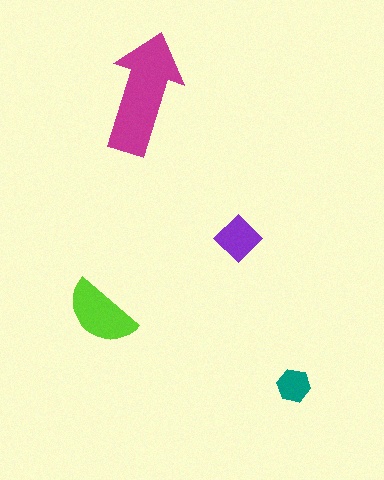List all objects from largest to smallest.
The magenta arrow, the lime semicircle, the purple diamond, the teal hexagon.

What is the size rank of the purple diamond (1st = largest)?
3rd.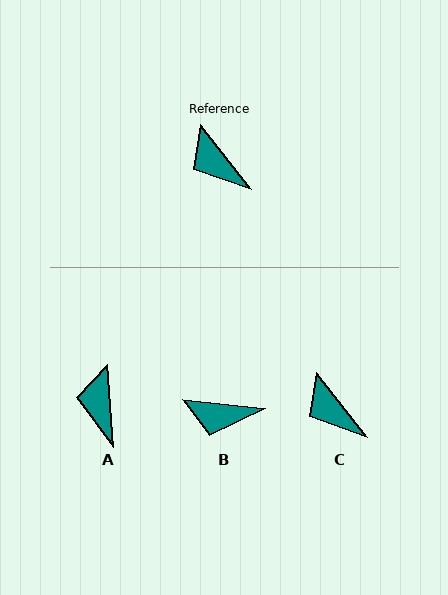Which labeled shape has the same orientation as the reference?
C.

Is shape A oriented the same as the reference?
No, it is off by about 34 degrees.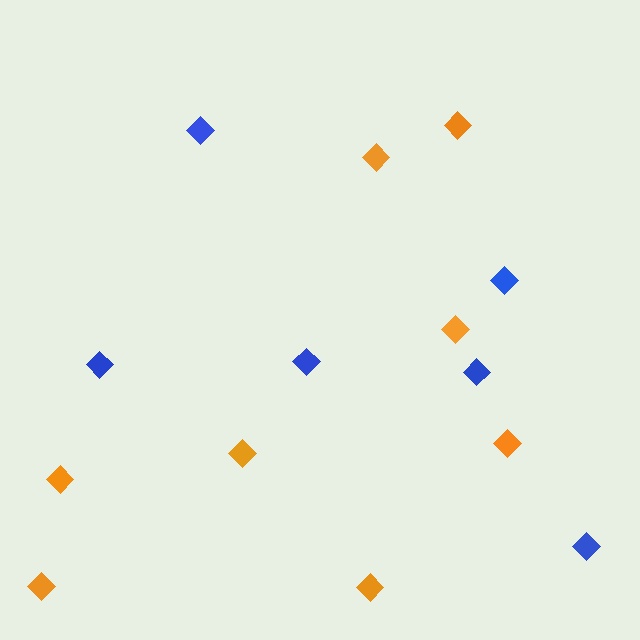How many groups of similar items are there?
There are 2 groups: one group of blue diamonds (6) and one group of orange diamonds (8).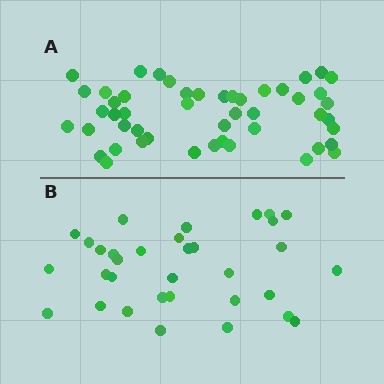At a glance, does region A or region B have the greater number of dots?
Region A (the top region) has more dots.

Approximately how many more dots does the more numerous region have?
Region A has approximately 15 more dots than region B.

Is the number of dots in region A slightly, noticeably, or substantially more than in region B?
Region A has substantially more. The ratio is roughly 1.5 to 1.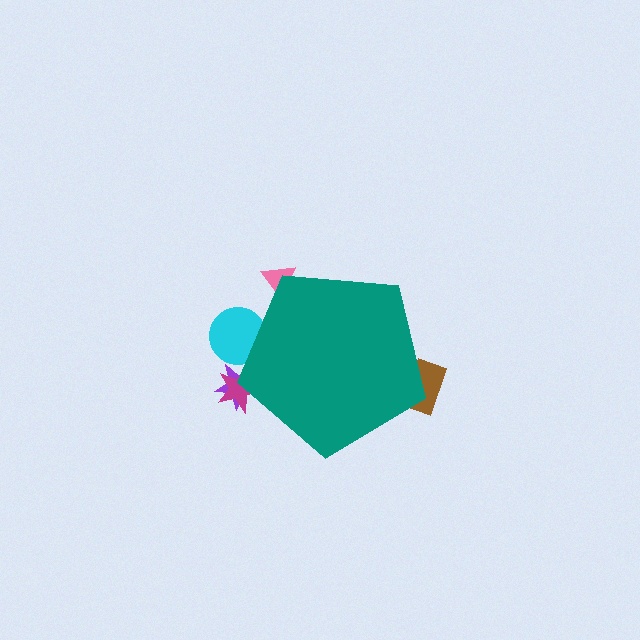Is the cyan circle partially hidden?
Yes, the cyan circle is partially hidden behind the teal pentagon.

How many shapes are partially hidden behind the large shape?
5 shapes are partially hidden.